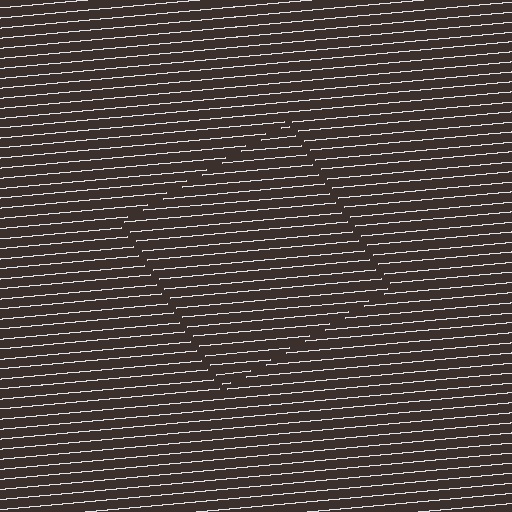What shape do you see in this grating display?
An illusory square. The interior of the shape contains the same grating, shifted by half a period — the contour is defined by the phase discontinuity where line-ends from the inner and outer gratings abut.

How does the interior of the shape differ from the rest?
The interior of the shape contains the same grating, shifted by half a period — the contour is defined by the phase discontinuity where line-ends from the inner and outer gratings abut.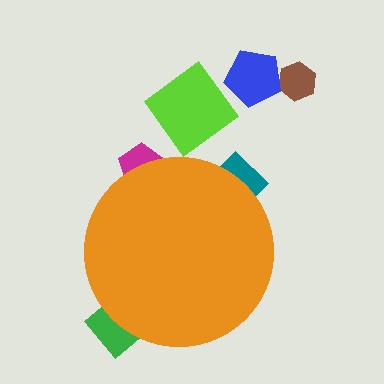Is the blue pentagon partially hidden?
No, the blue pentagon is fully visible.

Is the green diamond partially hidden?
Yes, the green diamond is partially hidden behind the orange circle.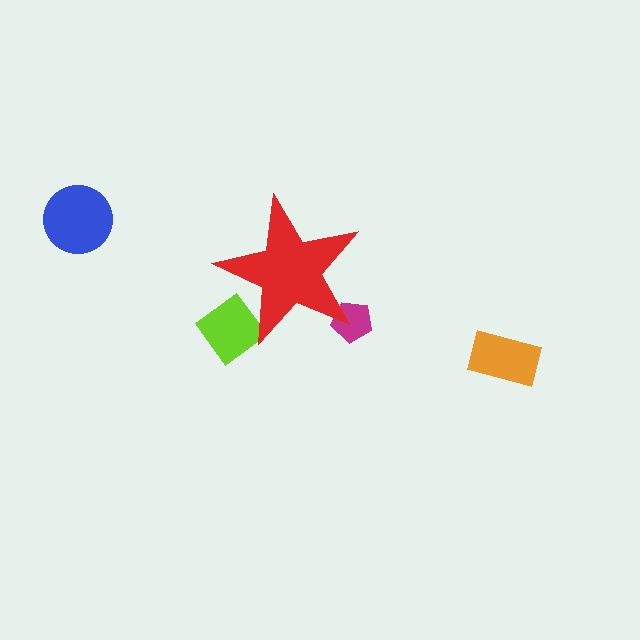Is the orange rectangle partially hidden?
No, the orange rectangle is fully visible.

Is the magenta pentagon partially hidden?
Yes, the magenta pentagon is partially hidden behind the red star.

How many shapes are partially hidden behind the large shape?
2 shapes are partially hidden.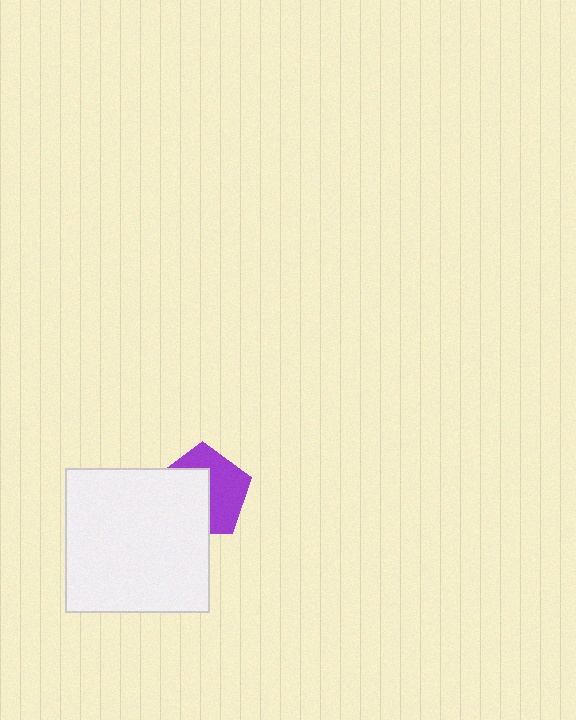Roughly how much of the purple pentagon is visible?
About half of it is visible (roughly 50%).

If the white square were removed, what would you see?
You would see the complete purple pentagon.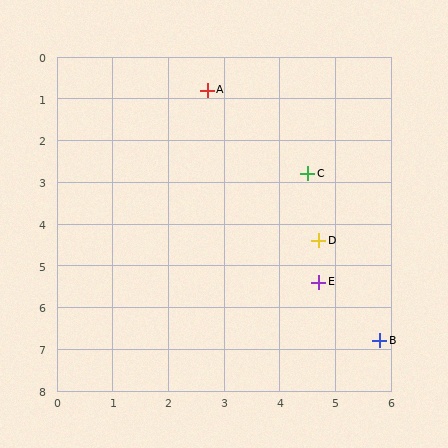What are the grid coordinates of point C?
Point C is at approximately (4.5, 2.8).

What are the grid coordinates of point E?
Point E is at approximately (4.7, 5.4).